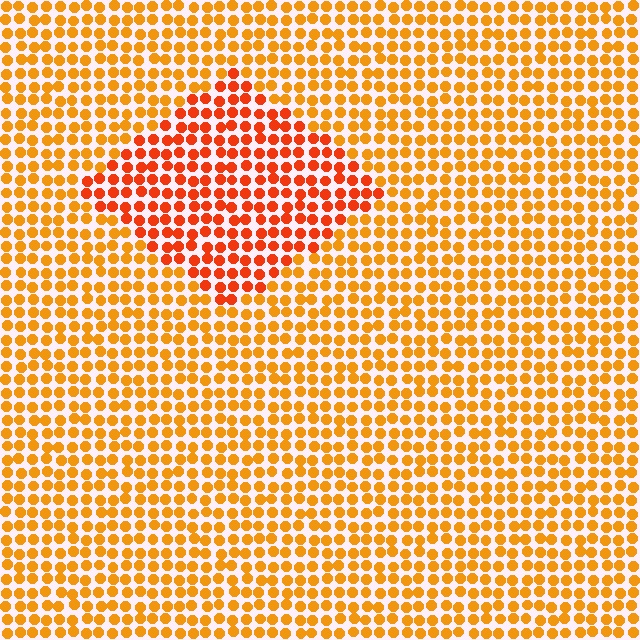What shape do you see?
I see a diamond.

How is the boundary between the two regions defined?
The boundary is defined purely by a slight shift in hue (about 26 degrees). Spacing, size, and orientation are identical on both sides.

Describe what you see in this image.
The image is filled with small orange elements in a uniform arrangement. A diamond-shaped region is visible where the elements are tinted to a slightly different hue, forming a subtle color boundary.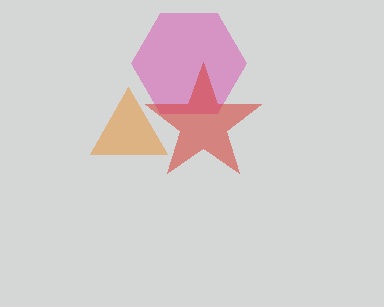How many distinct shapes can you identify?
There are 3 distinct shapes: a pink hexagon, a red star, an orange triangle.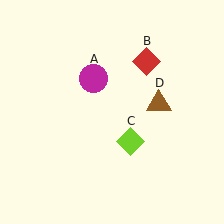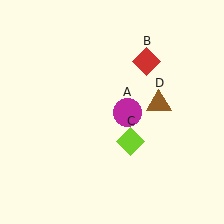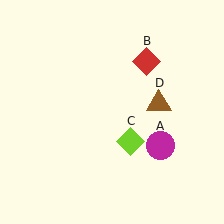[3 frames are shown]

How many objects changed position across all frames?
1 object changed position: magenta circle (object A).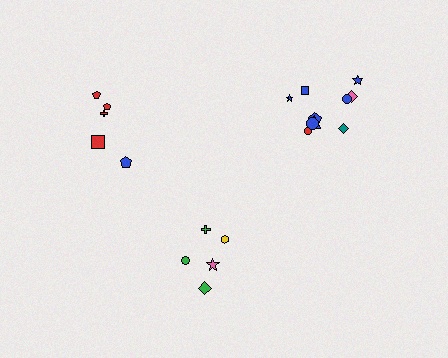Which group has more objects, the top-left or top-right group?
The top-right group.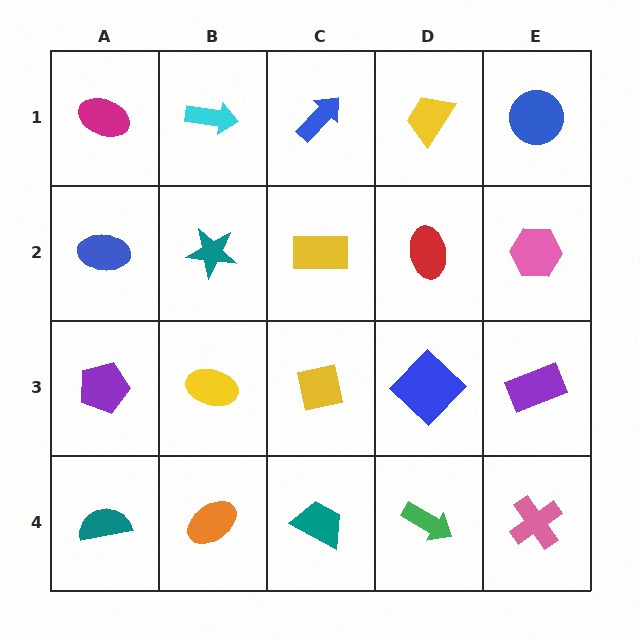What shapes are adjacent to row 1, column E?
A pink hexagon (row 2, column E), a yellow trapezoid (row 1, column D).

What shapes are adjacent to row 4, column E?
A purple rectangle (row 3, column E), a green arrow (row 4, column D).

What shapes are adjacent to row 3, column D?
A red ellipse (row 2, column D), a green arrow (row 4, column D), a yellow square (row 3, column C), a purple rectangle (row 3, column E).